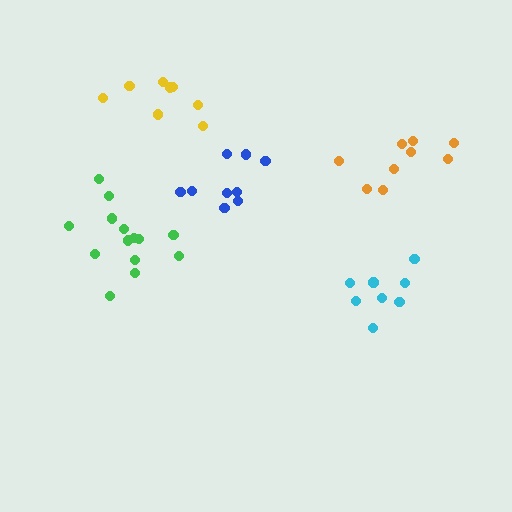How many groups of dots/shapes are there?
There are 5 groups.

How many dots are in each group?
Group 1: 9 dots, Group 2: 14 dots, Group 3: 8 dots, Group 4: 8 dots, Group 5: 9 dots (48 total).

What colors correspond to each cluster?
The clusters are colored: blue, green, yellow, cyan, orange.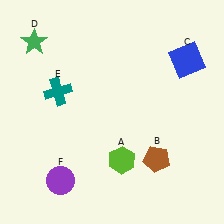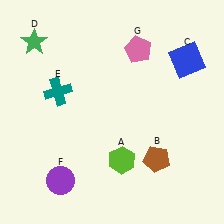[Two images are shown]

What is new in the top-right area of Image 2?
A pink pentagon (G) was added in the top-right area of Image 2.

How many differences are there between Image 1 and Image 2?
There is 1 difference between the two images.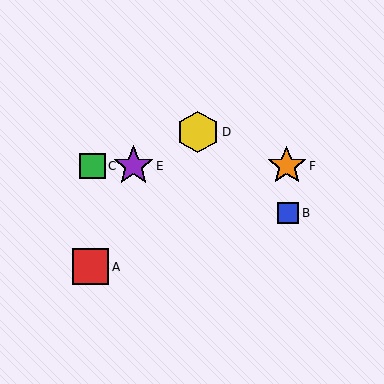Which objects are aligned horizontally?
Objects C, E, F are aligned horizontally.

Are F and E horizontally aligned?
Yes, both are at y≈166.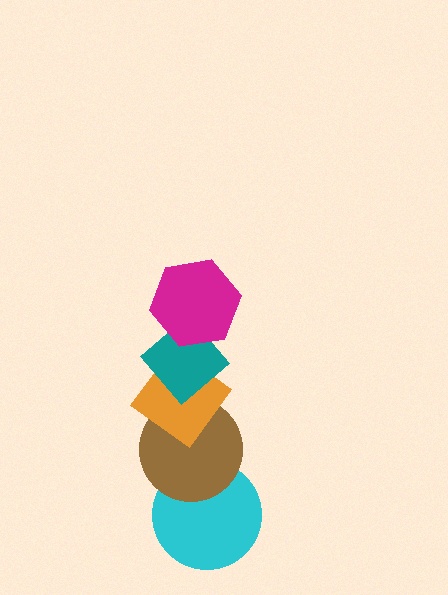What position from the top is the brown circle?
The brown circle is 4th from the top.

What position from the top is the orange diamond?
The orange diamond is 3rd from the top.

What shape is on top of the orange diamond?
The teal diamond is on top of the orange diamond.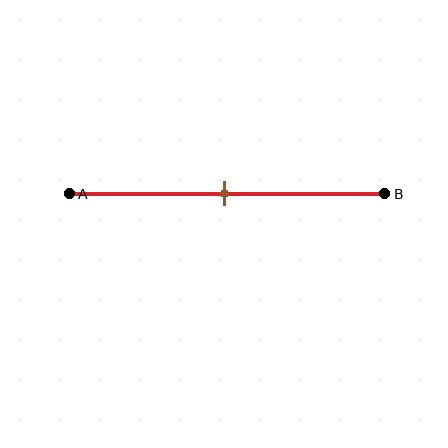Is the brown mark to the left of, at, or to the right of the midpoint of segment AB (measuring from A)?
The brown mark is approximately at the midpoint of segment AB.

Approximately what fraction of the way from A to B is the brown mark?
The brown mark is approximately 50% of the way from A to B.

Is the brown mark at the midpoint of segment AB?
Yes, the mark is approximately at the midpoint.